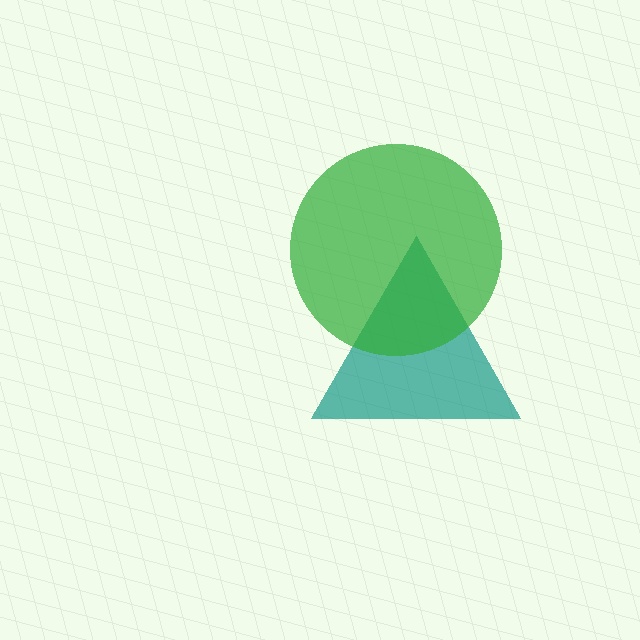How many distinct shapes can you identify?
There are 2 distinct shapes: a teal triangle, a green circle.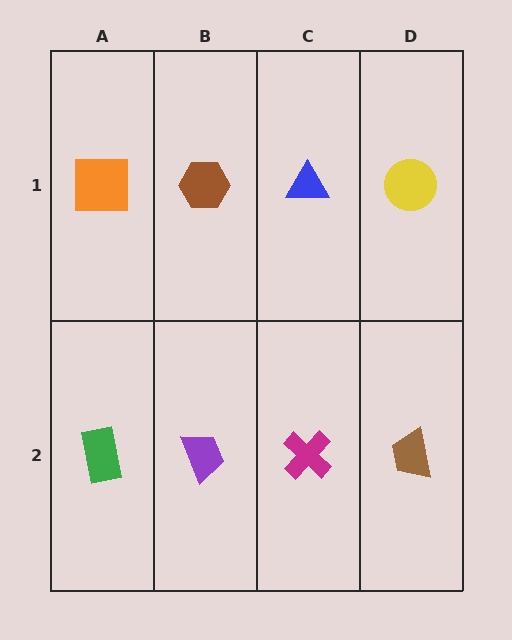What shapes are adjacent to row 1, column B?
A purple trapezoid (row 2, column B), an orange square (row 1, column A), a blue triangle (row 1, column C).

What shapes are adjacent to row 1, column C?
A magenta cross (row 2, column C), a brown hexagon (row 1, column B), a yellow circle (row 1, column D).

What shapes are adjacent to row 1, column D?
A brown trapezoid (row 2, column D), a blue triangle (row 1, column C).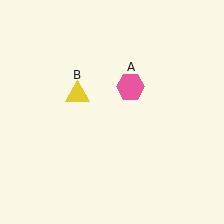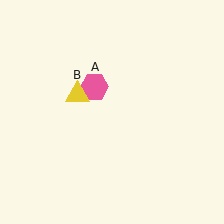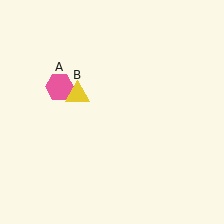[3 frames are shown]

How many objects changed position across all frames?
1 object changed position: pink hexagon (object A).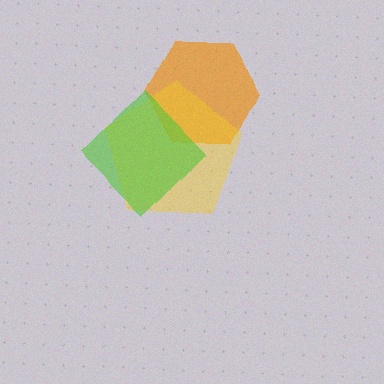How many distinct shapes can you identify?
There are 3 distinct shapes: an orange hexagon, a yellow pentagon, a lime diamond.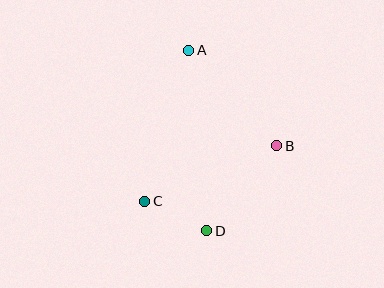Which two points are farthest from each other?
Points A and D are farthest from each other.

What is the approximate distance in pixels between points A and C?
The distance between A and C is approximately 157 pixels.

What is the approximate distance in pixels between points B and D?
The distance between B and D is approximately 110 pixels.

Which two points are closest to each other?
Points C and D are closest to each other.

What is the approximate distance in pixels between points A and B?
The distance between A and B is approximately 130 pixels.